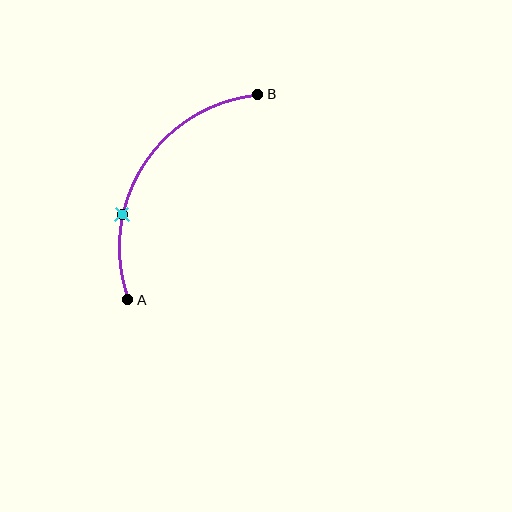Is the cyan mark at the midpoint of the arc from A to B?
No. The cyan mark lies on the arc but is closer to endpoint A. The arc midpoint would be at the point on the curve equidistant along the arc from both A and B.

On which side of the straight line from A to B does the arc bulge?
The arc bulges to the left of the straight line connecting A and B.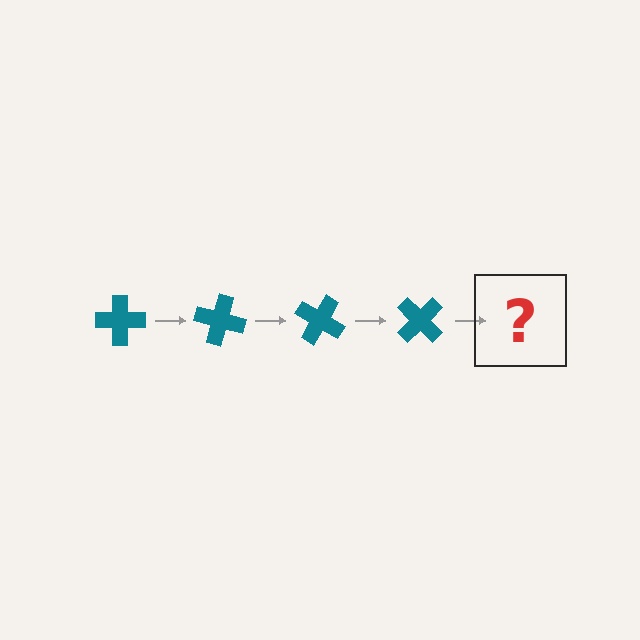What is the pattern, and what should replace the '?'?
The pattern is that the cross rotates 15 degrees each step. The '?' should be a teal cross rotated 60 degrees.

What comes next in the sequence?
The next element should be a teal cross rotated 60 degrees.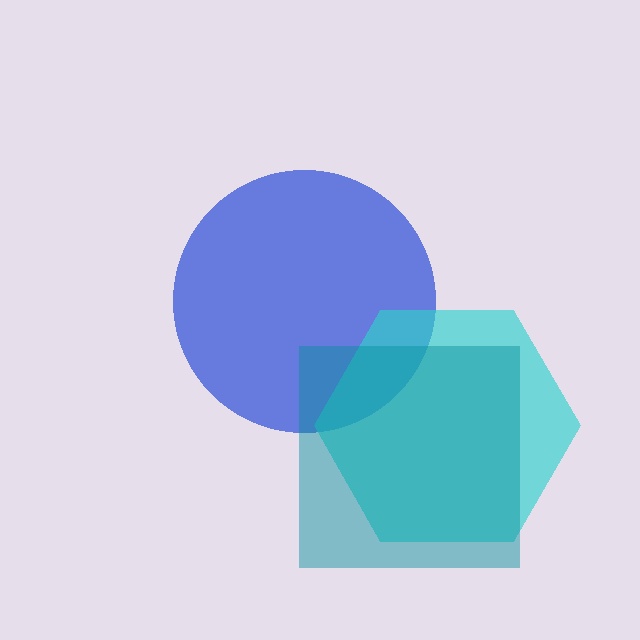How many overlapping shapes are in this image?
There are 3 overlapping shapes in the image.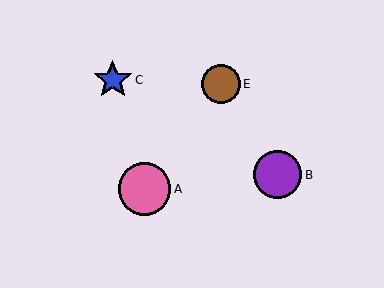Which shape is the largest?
The pink circle (labeled A) is the largest.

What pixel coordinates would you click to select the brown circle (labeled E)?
Click at (221, 84) to select the brown circle E.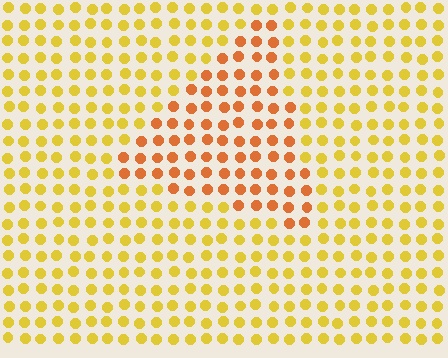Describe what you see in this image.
The image is filled with small yellow elements in a uniform arrangement. A triangle-shaped region is visible where the elements are tinted to a slightly different hue, forming a subtle color boundary.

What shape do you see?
I see a triangle.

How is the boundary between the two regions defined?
The boundary is defined purely by a slight shift in hue (about 31 degrees). Spacing, size, and orientation are identical on both sides.